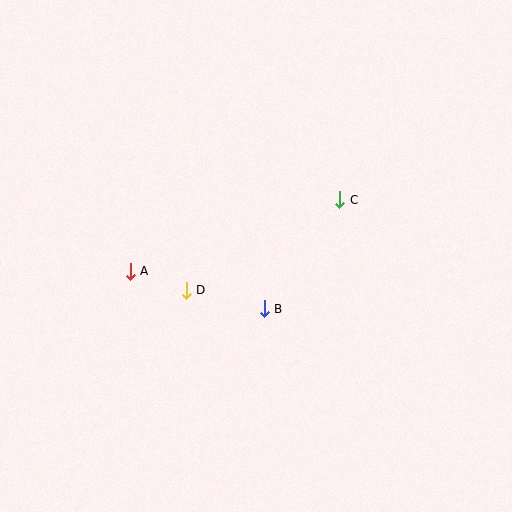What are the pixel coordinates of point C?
Point C is at (340, 200).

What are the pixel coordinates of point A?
Point A is at (130, 271).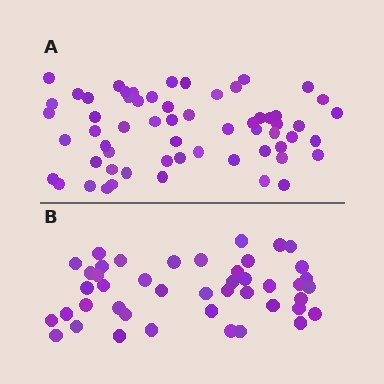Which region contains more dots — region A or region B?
Region A (the top region) has more dots.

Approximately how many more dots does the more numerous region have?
Region A has approximately 15 more dots than region B.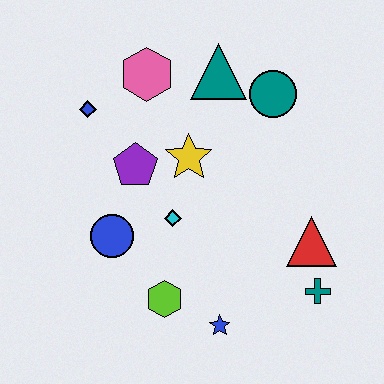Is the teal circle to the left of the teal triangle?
No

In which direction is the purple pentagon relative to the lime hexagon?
The purple pentagon is above the lime hexagon.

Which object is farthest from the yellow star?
The teal cross is farthest from the yellow star.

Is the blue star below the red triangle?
Yes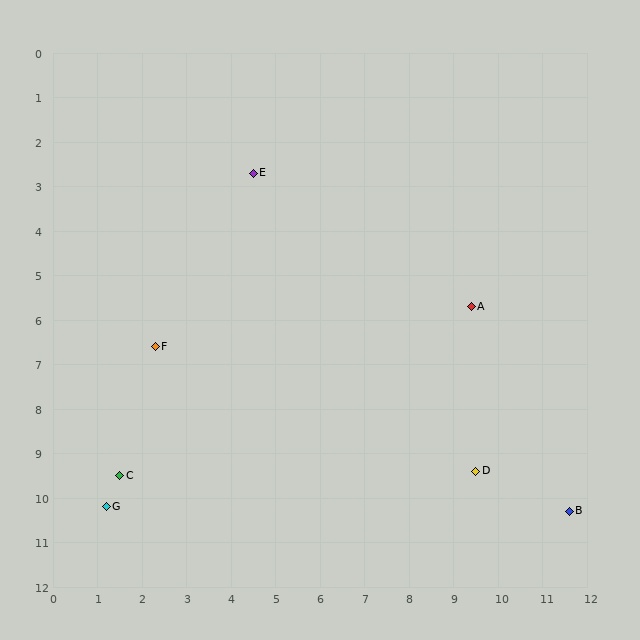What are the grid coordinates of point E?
Point E is at approximately (4.5, 2.7).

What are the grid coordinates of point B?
Point B is at approximately (11.6, 10.3).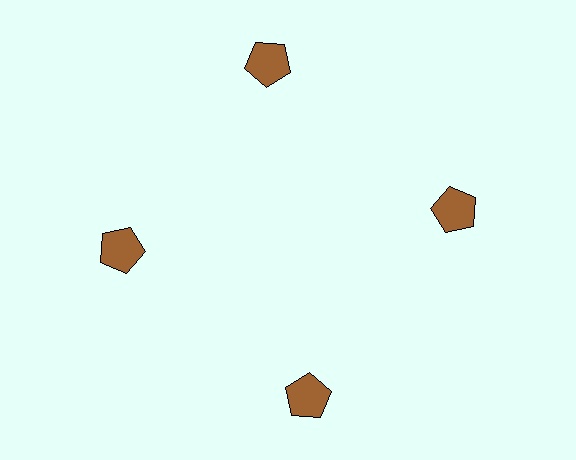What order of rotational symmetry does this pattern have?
This pattern has 4-fold rotational symmetry.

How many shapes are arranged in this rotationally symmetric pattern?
There are 4 shapes, arranged in 4 groups of 1.